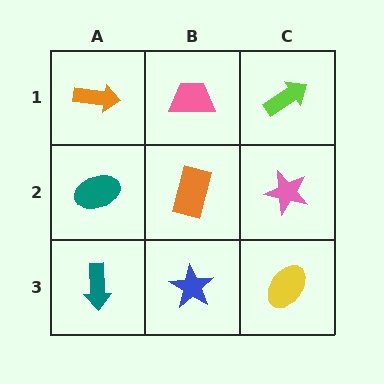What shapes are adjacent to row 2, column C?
A lime arrow (row 1, column C), a yellow ellipse (row 3, column C), an orange rectangle (row 2, column B).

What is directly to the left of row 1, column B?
An orange arrow.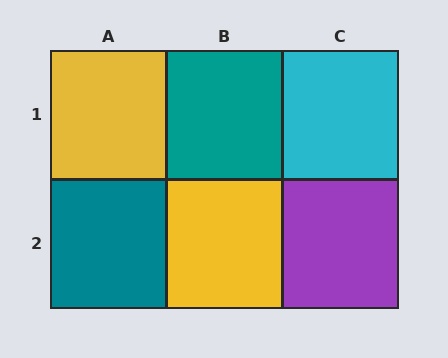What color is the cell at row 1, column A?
Yellow.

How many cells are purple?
1 cell is purple.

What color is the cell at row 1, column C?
Cyan.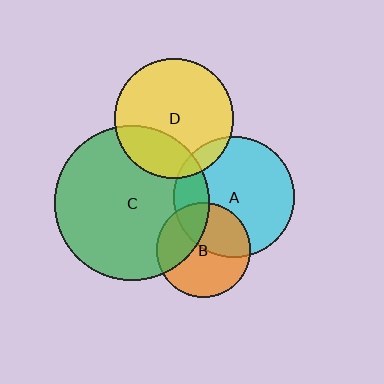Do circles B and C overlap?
Yes.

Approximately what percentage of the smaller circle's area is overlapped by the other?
Approximately 35%.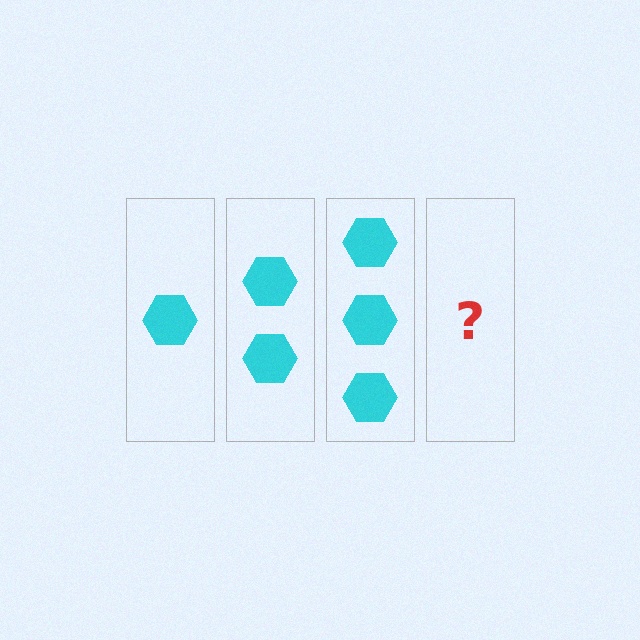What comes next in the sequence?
The next element should be 4 hexagons.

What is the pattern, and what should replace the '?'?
The pattern is that each step adds one more hexagon. The '?' should be 4 hexagons.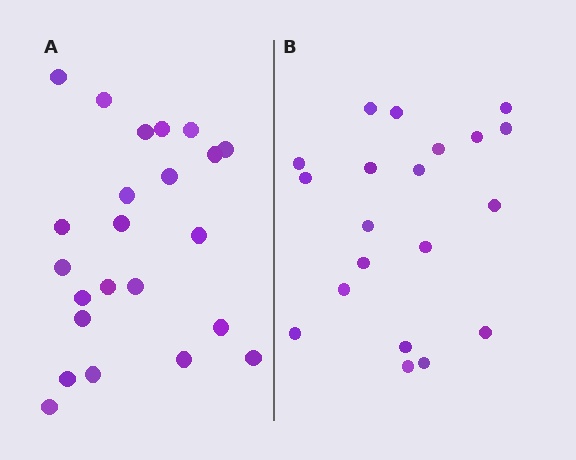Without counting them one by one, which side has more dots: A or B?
Region A (the left region) has more dots.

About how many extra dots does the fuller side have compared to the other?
Region A has just a few more — roughly 2 or 3 more dots than region B.